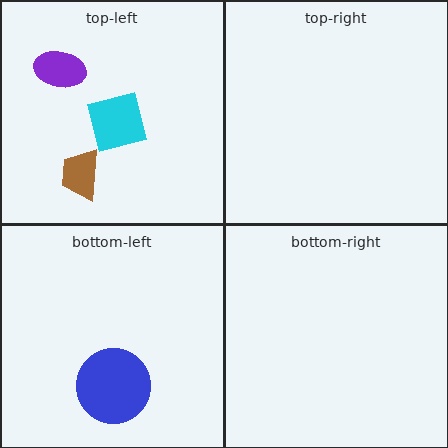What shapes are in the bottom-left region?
The blue circle.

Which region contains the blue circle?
The bottom-left region.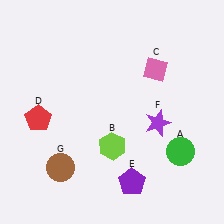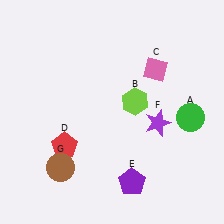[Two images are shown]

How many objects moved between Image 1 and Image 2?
3 objects moved between the two images.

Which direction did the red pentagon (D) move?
The red pentagon (D) moved down.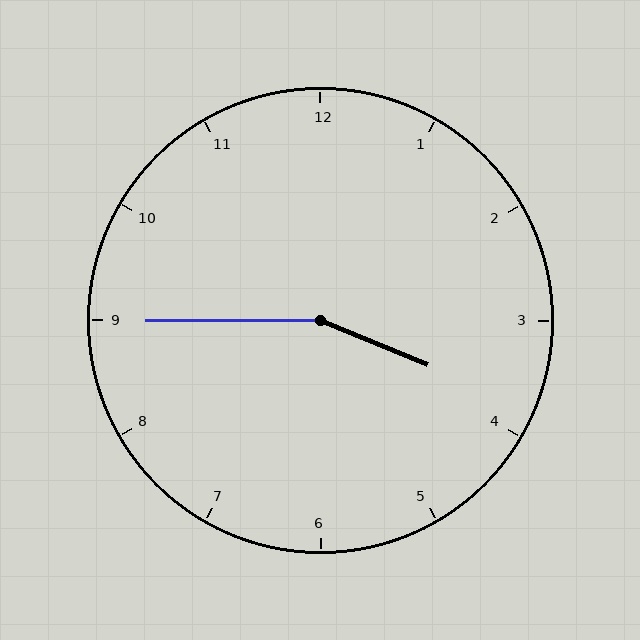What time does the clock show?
3:45.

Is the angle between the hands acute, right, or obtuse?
It is obtuse.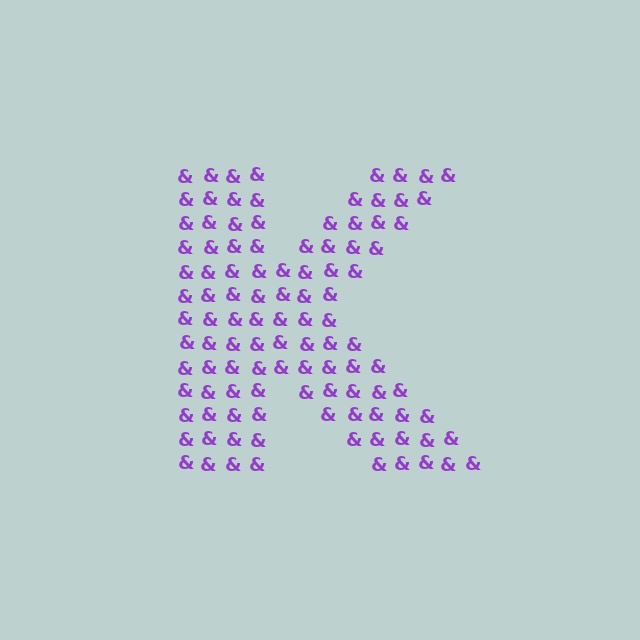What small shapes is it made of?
It is made of small ampersands.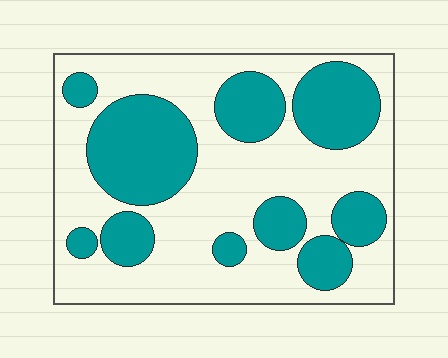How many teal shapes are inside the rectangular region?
10.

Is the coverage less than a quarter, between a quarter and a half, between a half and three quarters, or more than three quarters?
Between a quarter and a half.